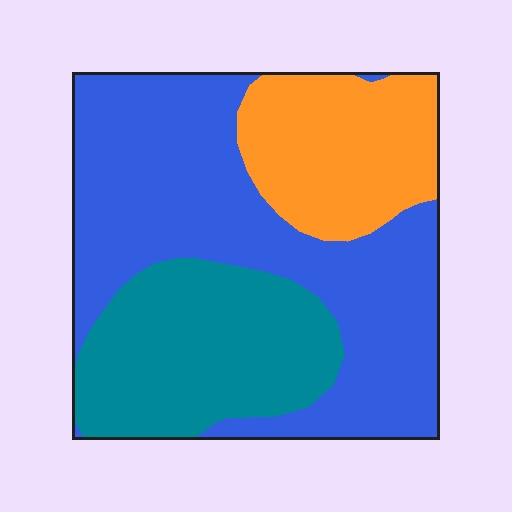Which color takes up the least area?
Orange, at roughly 20%.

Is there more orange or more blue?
Blue.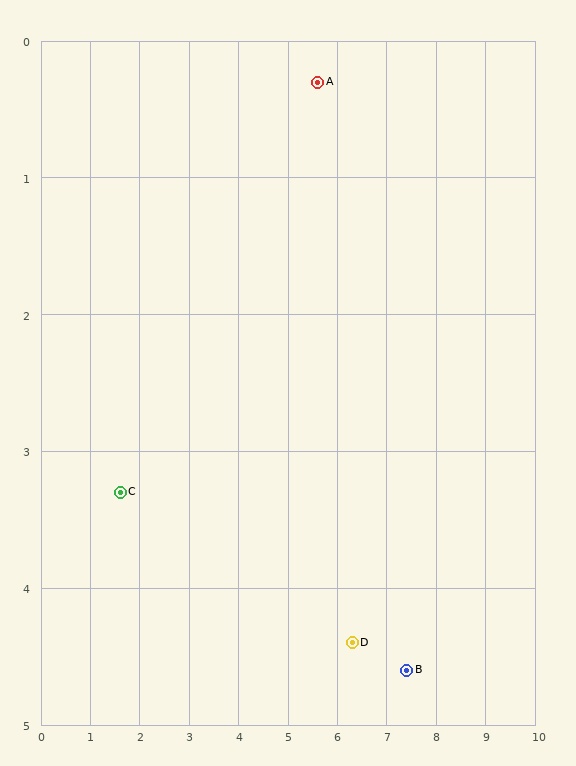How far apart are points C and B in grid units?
Points C and B are about 5.9 grid units apart.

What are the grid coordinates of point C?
Point C is at approximately (1.6, 3.3).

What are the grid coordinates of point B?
Point B is at approximately (7.4, 4.6).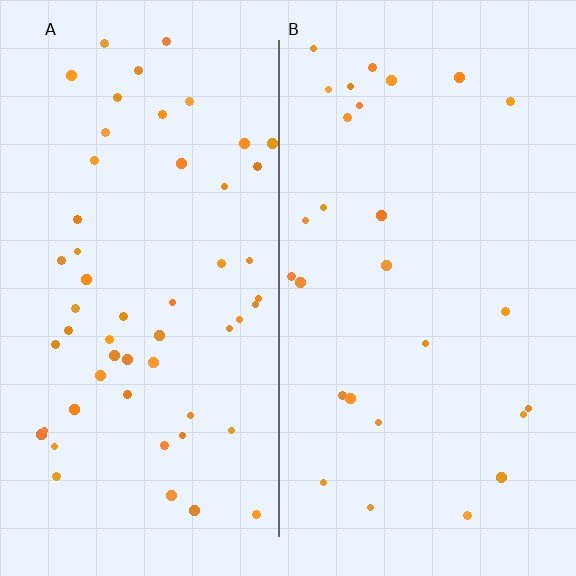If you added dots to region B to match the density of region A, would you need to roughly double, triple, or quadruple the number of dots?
Approximately double.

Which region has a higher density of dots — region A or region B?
A (the left).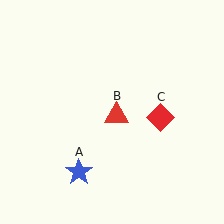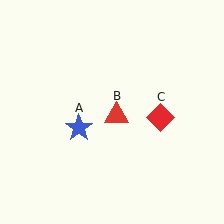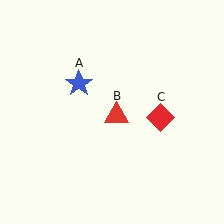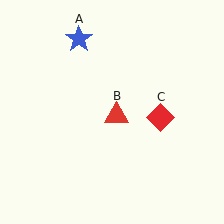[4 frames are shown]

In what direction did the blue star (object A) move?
The blue star (object A) moved up.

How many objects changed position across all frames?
1 object changed position: blue star (object A).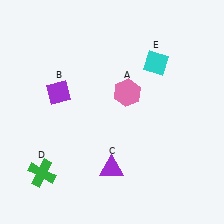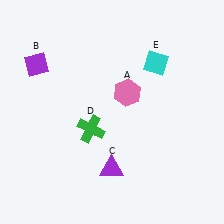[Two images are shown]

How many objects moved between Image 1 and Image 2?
2 objects moved between the two images.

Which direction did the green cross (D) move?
The green cross (D) moved right.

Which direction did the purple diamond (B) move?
The purple diamond (B) moved up.